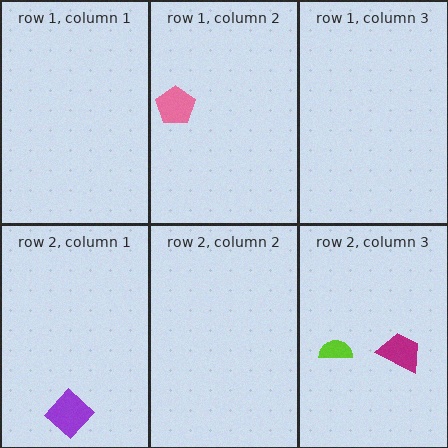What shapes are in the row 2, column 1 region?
The purple diamond.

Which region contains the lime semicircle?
The row 2, column 3 region.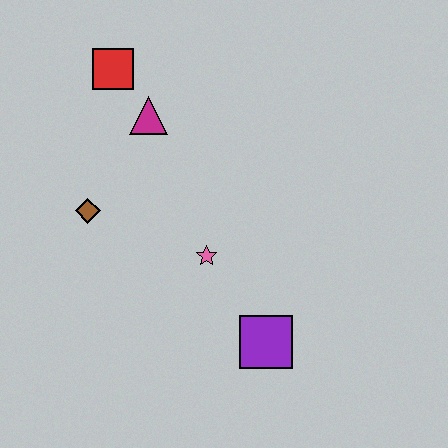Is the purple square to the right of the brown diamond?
Yes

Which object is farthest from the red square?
The purple square is farthest from the red square.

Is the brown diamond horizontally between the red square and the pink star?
No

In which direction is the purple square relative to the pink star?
The purple square is below the pink star.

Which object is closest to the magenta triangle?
The red square is closest to the magenta triangle.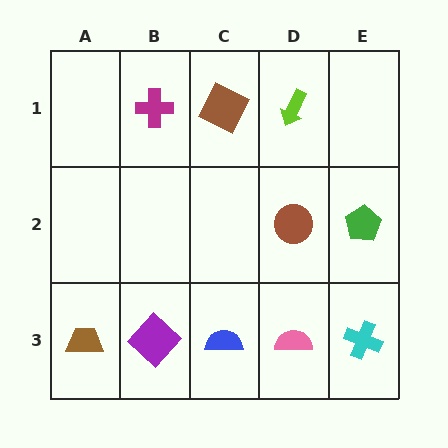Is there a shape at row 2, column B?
No, that cell is empty.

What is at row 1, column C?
A brown square.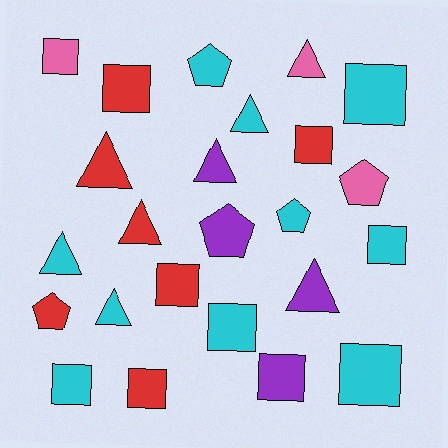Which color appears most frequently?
Cyan, with 10 objects.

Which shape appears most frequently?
Square, with 11 objects.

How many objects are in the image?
There are 24 objects.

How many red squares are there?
There are 4 red squares.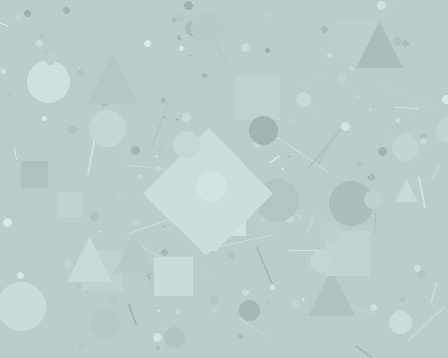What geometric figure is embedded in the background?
A diamond is embedded in the background.